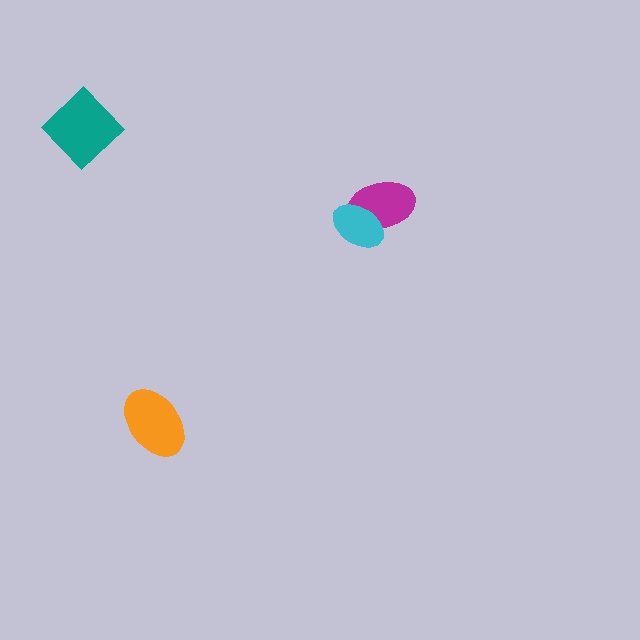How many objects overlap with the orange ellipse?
0 objects overlap with the orange ellipse.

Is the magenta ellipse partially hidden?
Yes, it is partially covered by another shape.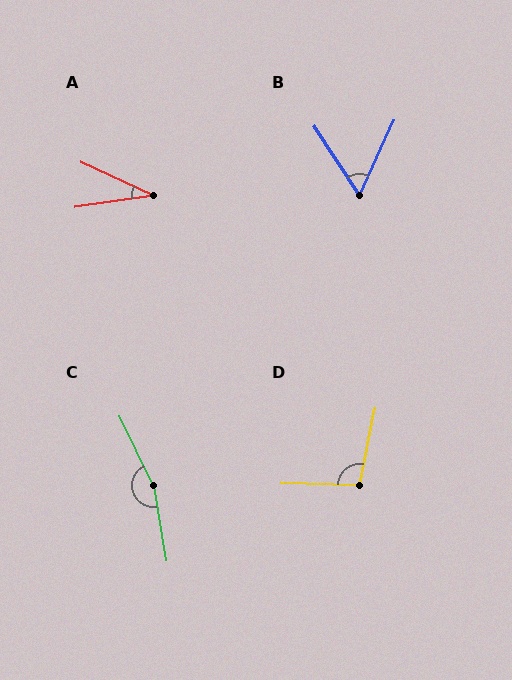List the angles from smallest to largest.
A (34°), B (58°), D (100°), C (164°).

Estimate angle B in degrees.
Approximately 58 degrees.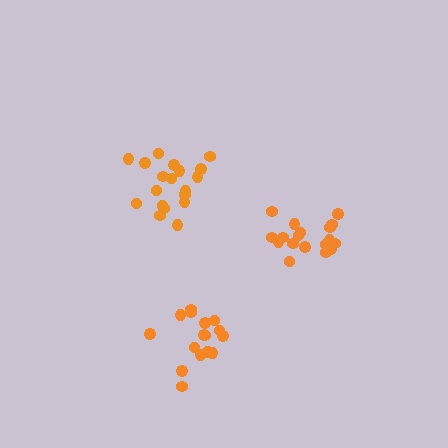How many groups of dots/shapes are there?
There are 3 groups.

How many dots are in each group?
Group 1: 19 dots, Group 2: 16 dots, Group 3: 18 dots (53 total).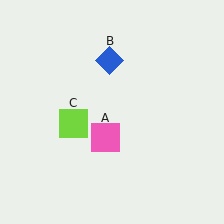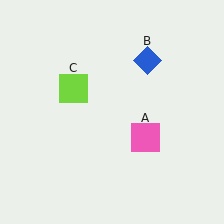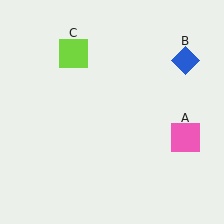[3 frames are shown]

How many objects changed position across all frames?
3 objects changed position: pink square (object A), blue diamond (object B), lime square (object C).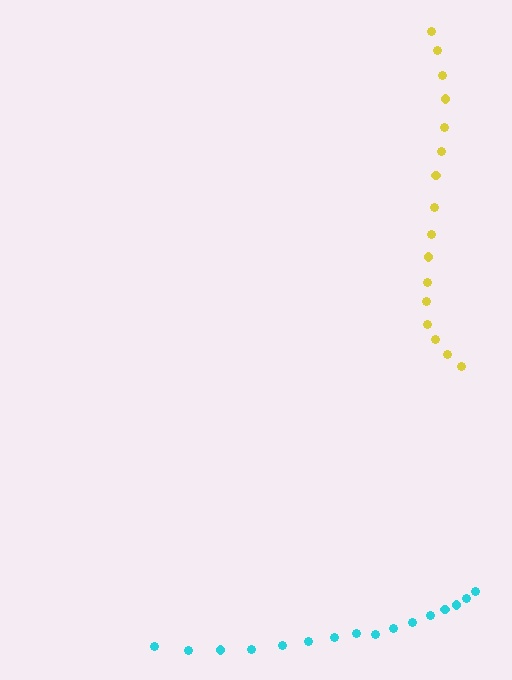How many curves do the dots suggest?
There are 2 distinct paths.